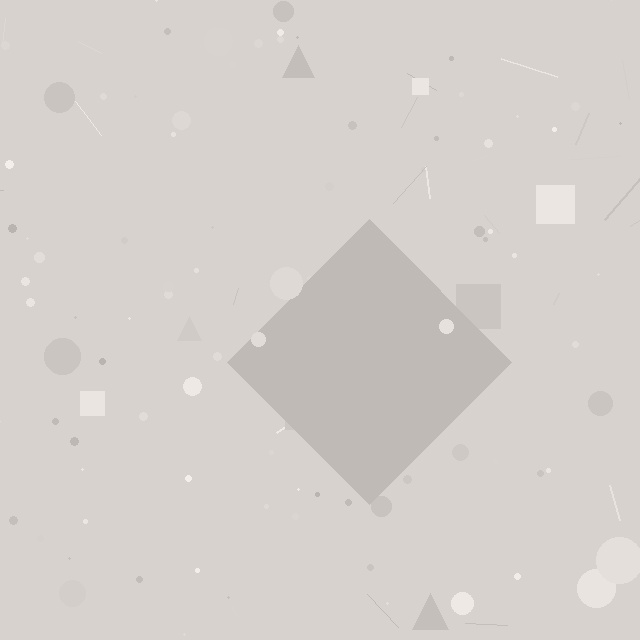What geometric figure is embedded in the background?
A diamond is embedded in the background.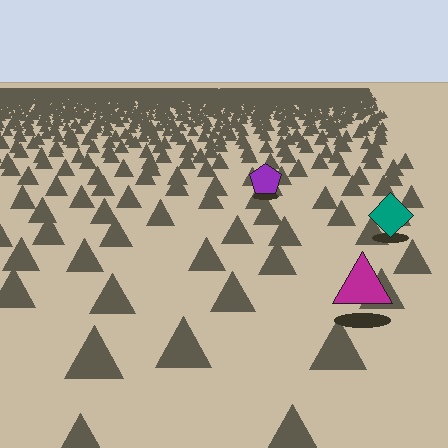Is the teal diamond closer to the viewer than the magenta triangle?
No. The magenta triangle is closer — you can tell from the texture gradient: the ground texture is coarser near it.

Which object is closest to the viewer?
The magenta triangle is closest. The texture marks near it are larger and more spread out.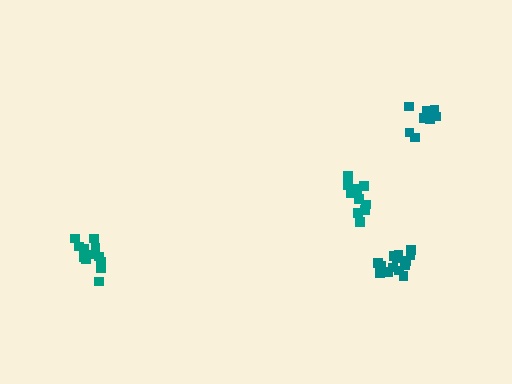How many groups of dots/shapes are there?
There are 4 groups.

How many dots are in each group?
Group 1: 11 dots, Group 2: 14 dots, Group 3: 12 dots, Group 4: 8 dots (45 total).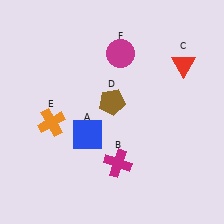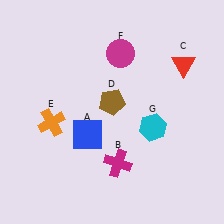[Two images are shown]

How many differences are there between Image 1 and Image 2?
There is 1 difference between the two images.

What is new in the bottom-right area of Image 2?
A cyan hexagon (G) was added in the bottom-right area of Image 2.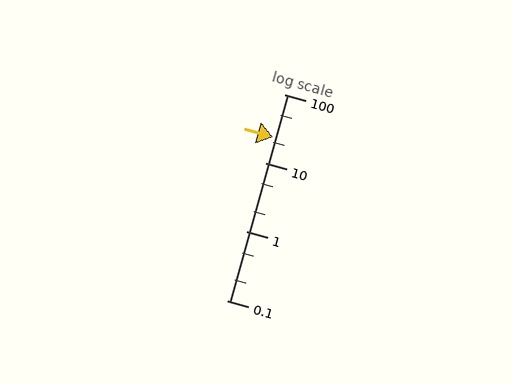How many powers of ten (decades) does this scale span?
The scale spans 3 decades, from 0.1 to 100.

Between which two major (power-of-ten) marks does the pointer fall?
The pointer is between 10 and 100.